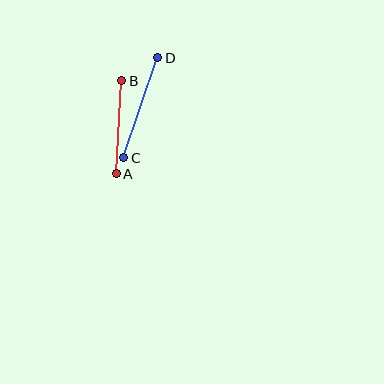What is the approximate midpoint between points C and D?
The midpoint is at approximately (141, 108) pixels.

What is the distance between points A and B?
The distance is approximately 93 pixels.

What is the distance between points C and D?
The distance is approximately 106 pixels.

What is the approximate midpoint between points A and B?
The midpoint is at approximately (119, 127) pixels.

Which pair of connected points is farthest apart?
Points C and D are farthest apart.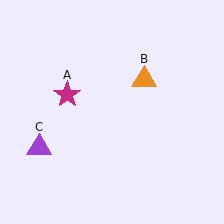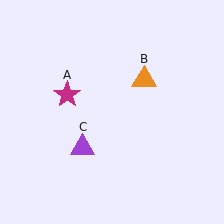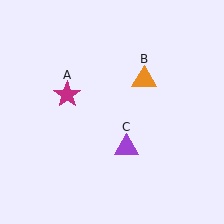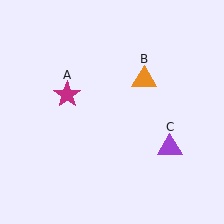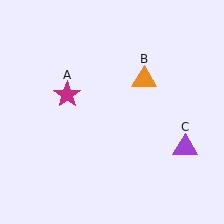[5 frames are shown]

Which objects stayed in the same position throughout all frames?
Magenta star (object A) and orange triangle (object B) remained stationary.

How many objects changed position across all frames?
1 object changed position: purple triangle (object C).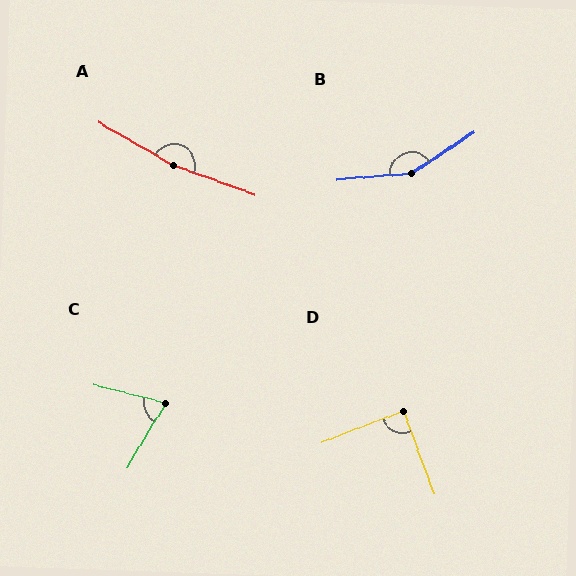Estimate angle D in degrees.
Approximately 89 degrees.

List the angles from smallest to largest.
C (73°), D (89°), B (151°), A (170°).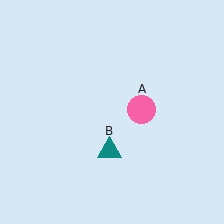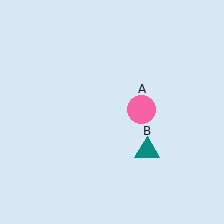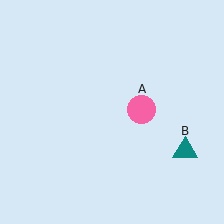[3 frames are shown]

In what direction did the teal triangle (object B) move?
The teal triangle (object B) moved right.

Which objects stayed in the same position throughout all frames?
Pink circle (object A) remained stationary.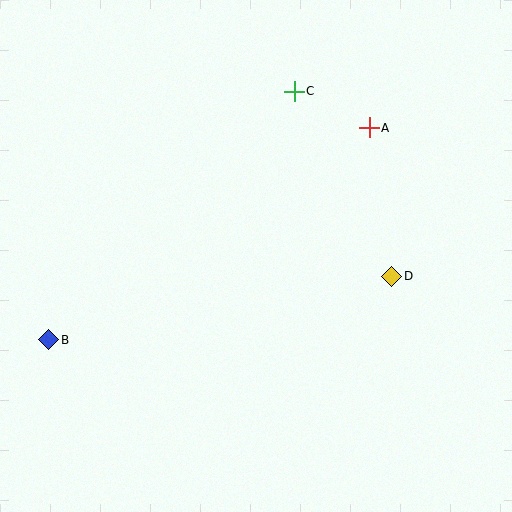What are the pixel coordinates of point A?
Point A is at (369, 128).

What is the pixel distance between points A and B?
The distance between A and B is 384 pixels.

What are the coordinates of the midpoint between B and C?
The midpoint between B and C is at (172, 215).